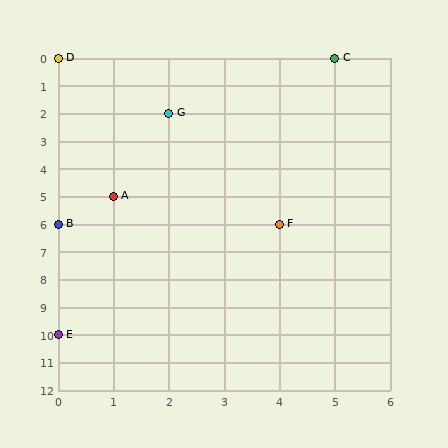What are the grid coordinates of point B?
Point B is at grid coordinates (0, 6).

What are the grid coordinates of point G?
Point G is at grid coordinates (2, 2).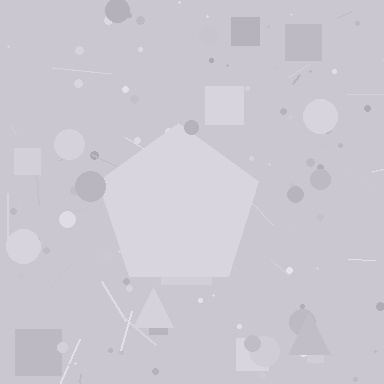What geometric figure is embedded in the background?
A pentagon is embedded in the background.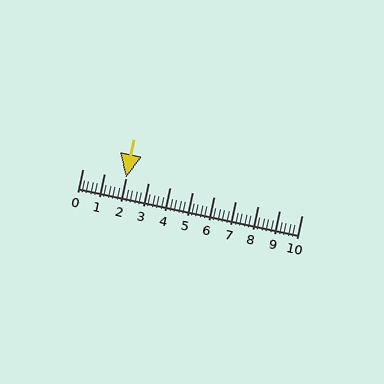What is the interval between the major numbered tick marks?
The major tick marks are spaced 1 units apart.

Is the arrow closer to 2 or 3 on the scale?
The arrow is closer to 2.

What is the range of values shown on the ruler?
The ruler shows values from 0 to 10.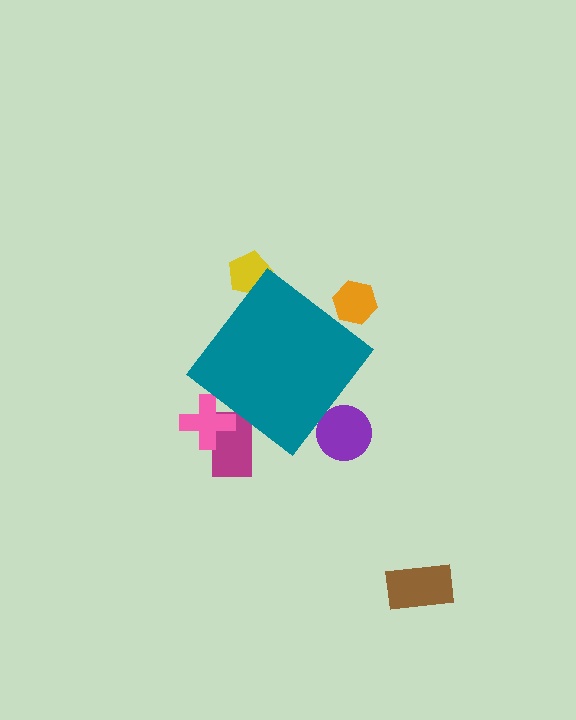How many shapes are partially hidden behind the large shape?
5 shapes are partially hidden.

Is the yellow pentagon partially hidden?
Yes, the yellow pentagon is partially hidden behind the teal diamond.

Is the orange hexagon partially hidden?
Yes, the orange hexagon is partially hidden behind the teal diamond.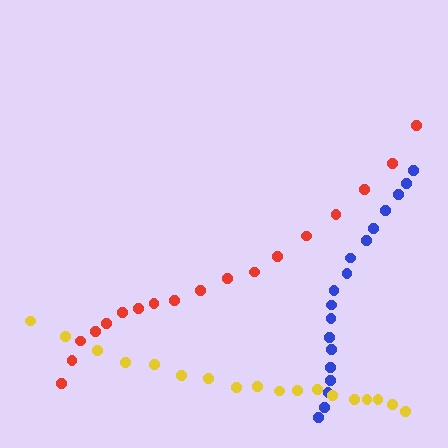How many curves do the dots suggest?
There are 3 distinct paths.